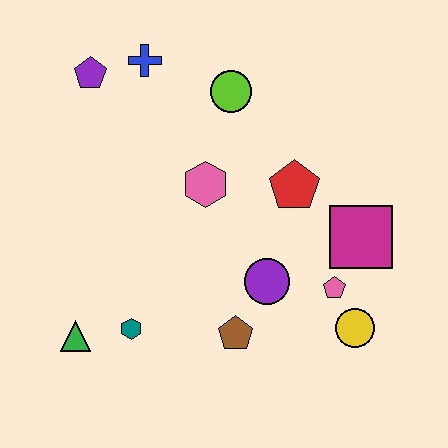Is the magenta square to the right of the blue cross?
Yes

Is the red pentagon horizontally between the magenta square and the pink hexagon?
Yes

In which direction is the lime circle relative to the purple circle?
The lime circle is above the purple circle.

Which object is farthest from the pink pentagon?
The purple pentagon is farthest from the pink pentagon.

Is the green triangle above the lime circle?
No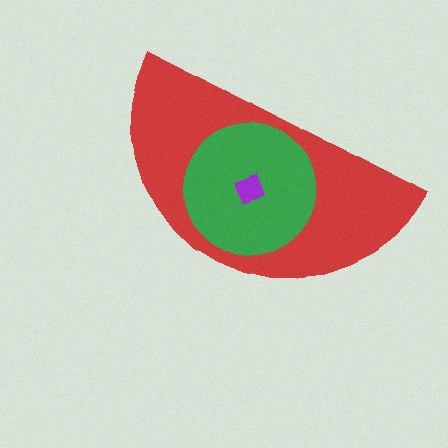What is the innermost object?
The purple diamond.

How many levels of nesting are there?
3.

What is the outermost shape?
The red semicircle.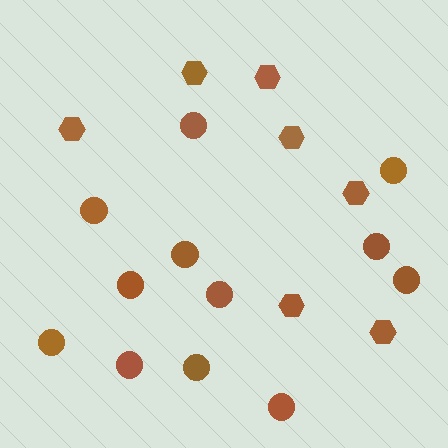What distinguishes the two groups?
There are 2 groups: one group of circles (12) and one group of hexagons (7).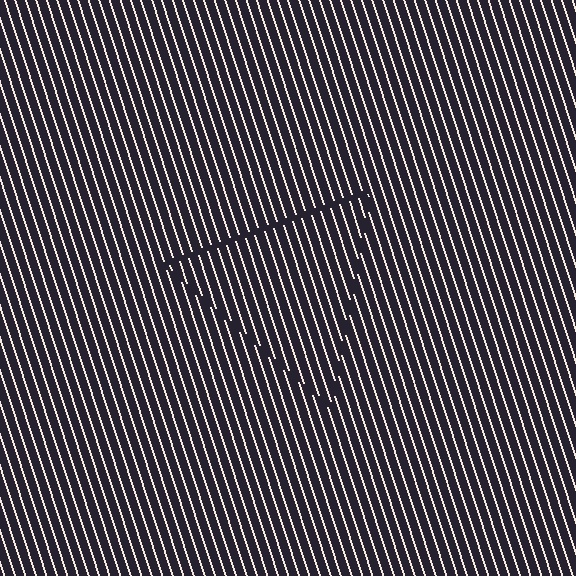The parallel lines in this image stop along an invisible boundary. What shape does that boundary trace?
An illusory triangle. The interior of the shape contains the same grating, shifted by half a period — the contour is defined by the phase discontinuity where line-ends from the inner and outer gratings abut.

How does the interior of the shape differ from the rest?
The interior of the shape contains the same grating, shifted by half a period — the contour is defined by the phase discontinuity where line-ends from the inner and outer gratings abut.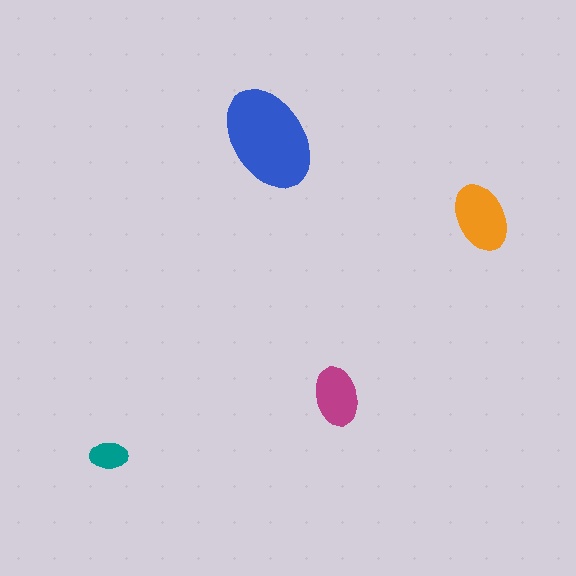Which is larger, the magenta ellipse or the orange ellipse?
The orange one.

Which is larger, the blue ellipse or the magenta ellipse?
The blue one.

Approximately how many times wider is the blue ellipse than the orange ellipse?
About 1.5 times wider.